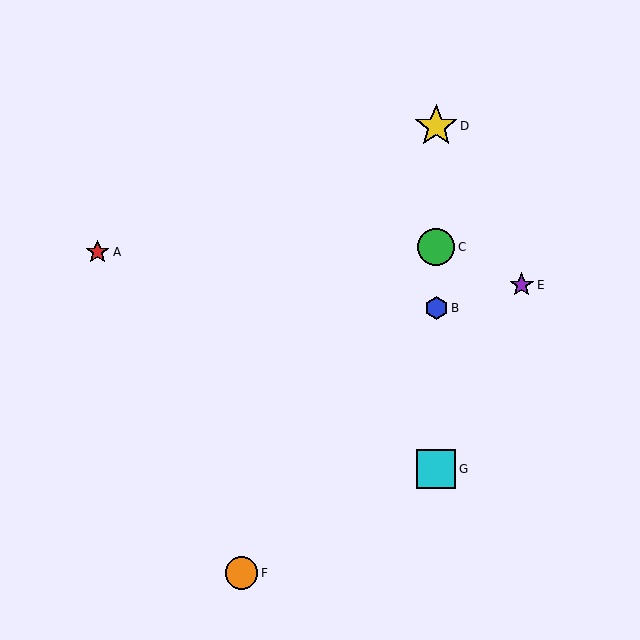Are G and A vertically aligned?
No, G is at x≈436 and A is at x≈98.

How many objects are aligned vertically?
4 objects (B, C, D, G) are aligned vertically.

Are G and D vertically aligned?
Yes, both are at x≈436.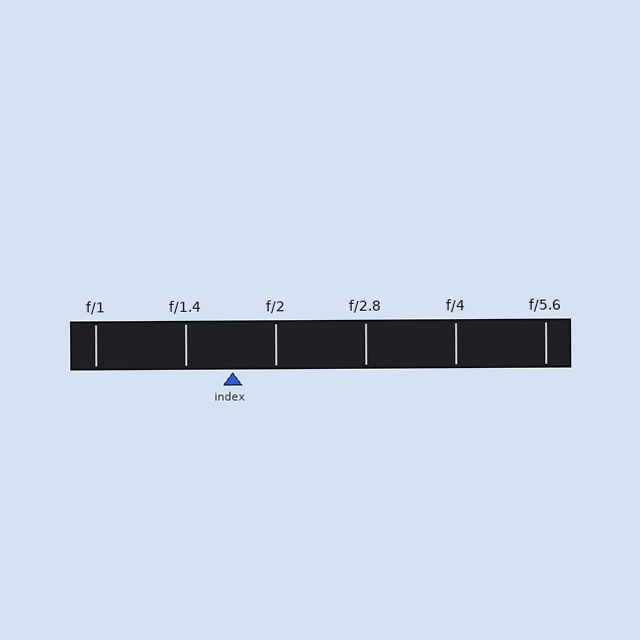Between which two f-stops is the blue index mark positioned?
The index mark is between f/1.4 and f/2.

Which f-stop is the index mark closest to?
The index mark is closest to f/2.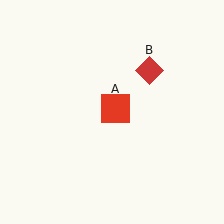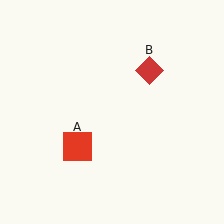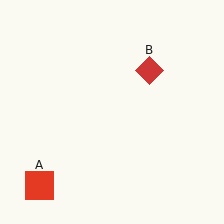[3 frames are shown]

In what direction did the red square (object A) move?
The red square (object A) moved down and to the left.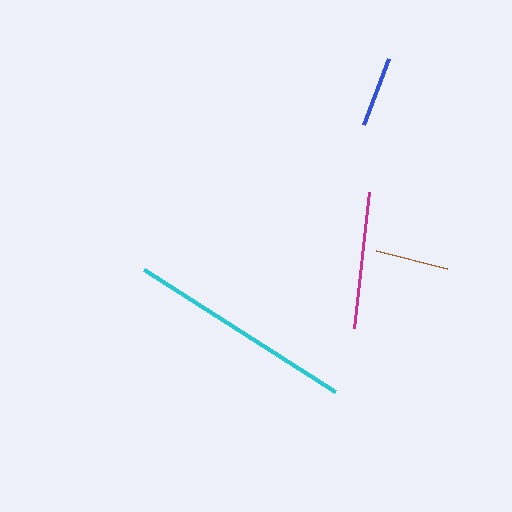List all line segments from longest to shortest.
From longest to shortest: cyan, magenta, brown, blue.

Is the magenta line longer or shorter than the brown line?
The magenta line is longer than the brown line.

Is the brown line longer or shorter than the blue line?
The brown line is longer than the blue line.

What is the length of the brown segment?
The brown segment is approximately 73 pixels long.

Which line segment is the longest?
The cyan line is the longest at approximately 227 pixels.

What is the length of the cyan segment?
The cyan segment is approximately 227 pixels long.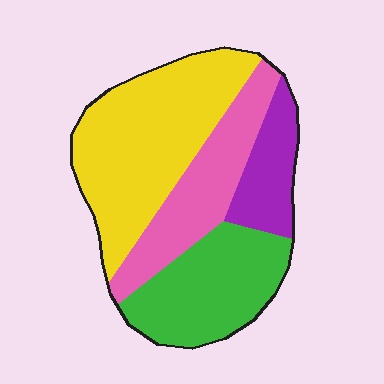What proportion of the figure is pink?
Pink takes up about one fifth (1/5) of the figure.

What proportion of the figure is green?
Green covers roughly 25% of the figure.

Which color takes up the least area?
Purple, at roughly 15%.